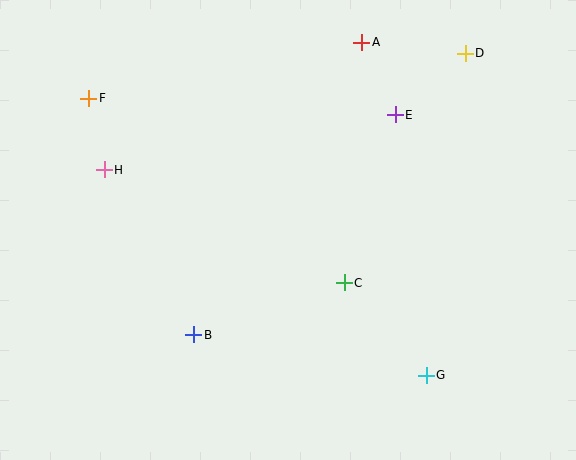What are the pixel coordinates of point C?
Point C is at (344, 283).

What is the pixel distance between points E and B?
The distance between E and B is 299 pixels.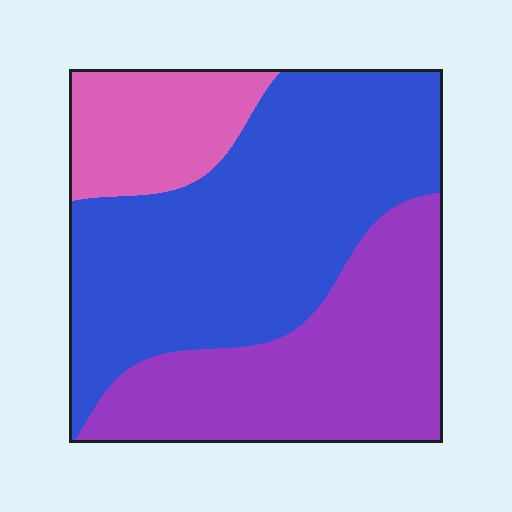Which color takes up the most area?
Blue, at roughly 50%.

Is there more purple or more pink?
Purple.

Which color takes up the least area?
Pink, at roughly 15%.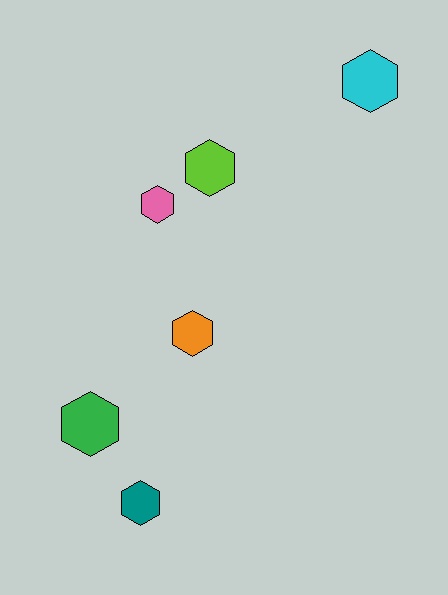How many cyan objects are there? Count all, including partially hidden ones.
There is 1 cyan object.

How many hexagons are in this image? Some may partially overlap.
There are 6 hexagons.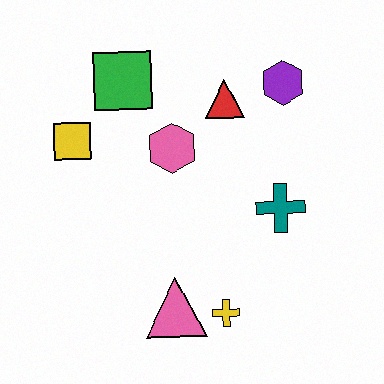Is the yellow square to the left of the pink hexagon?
Yes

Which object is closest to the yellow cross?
The pink triangle is closest to the yellow cross.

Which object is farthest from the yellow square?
The yellow cross is farthest from the yellow square.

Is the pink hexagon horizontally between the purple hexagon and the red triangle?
No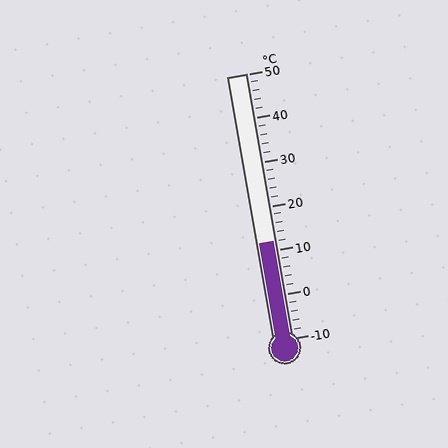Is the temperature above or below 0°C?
The temperature is above 0°C.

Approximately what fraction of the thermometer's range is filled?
The thermometer is filled to approximately 35% of its range.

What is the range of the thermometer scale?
The thermometer scale ranges from -10°C to 50°C.